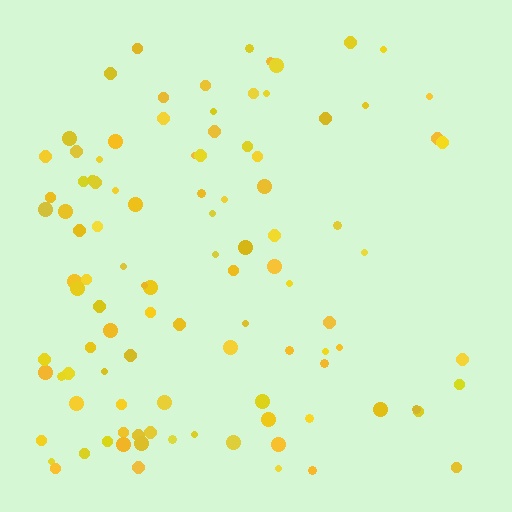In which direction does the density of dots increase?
From right to left, with the left side densest.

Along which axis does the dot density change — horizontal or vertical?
Horizontal.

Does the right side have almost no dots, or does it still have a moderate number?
Still a moderate number, just noticeably fewer than the left.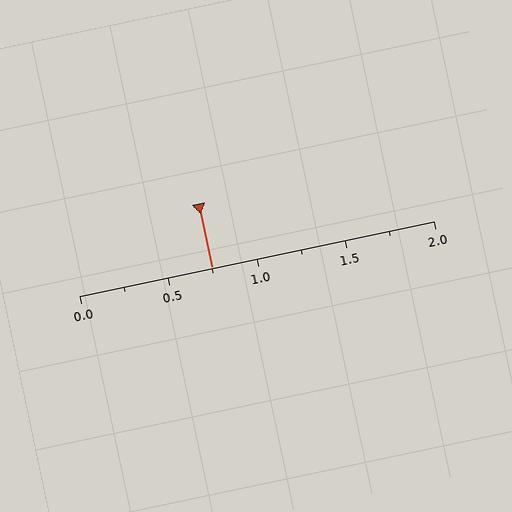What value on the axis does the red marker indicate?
The marker indicates approximately 0.75.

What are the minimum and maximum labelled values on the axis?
The axis runs from 0.0 to 2.0.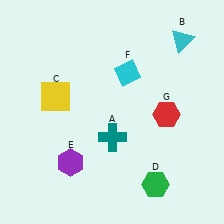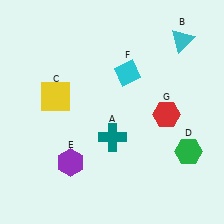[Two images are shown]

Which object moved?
The green hexagon (D) moved up.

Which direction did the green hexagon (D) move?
The green hexagon (D) moved up.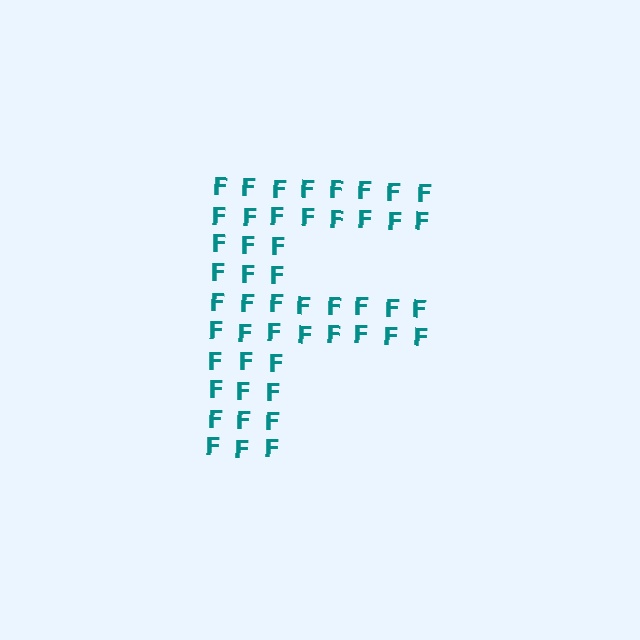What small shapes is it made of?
It is made of small letter F's.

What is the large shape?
The large shape is the letter F.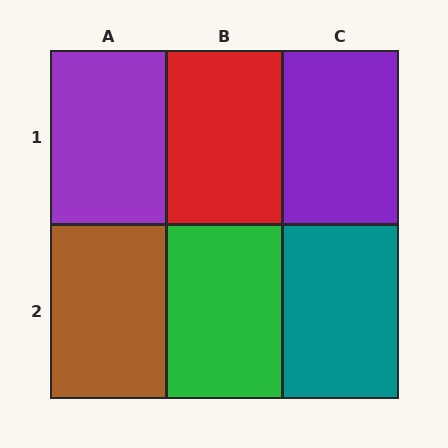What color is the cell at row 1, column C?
Purple.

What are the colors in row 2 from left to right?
Brown, green, teal.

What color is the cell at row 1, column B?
Red.